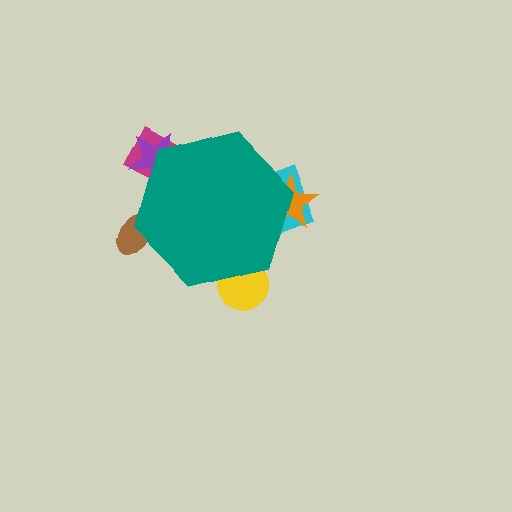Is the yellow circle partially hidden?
Yes, the yellow circle is partially hidden behind the teal hexagon.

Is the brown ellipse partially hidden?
Yes, the brown ellipse is partially hidden behind the teal hexagon.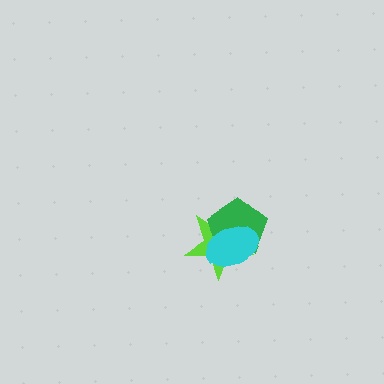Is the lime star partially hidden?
Yes, it is partially covered by another shape.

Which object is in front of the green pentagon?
The cyan ellipse is in front of the green pentagon.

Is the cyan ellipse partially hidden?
No, no other shape covers it.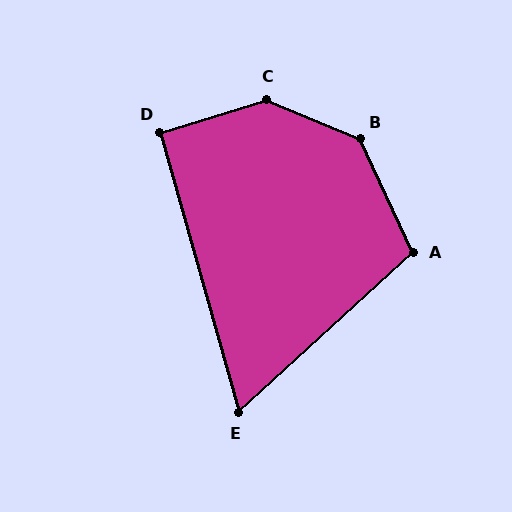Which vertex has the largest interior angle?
C, at approximately 140 degrees.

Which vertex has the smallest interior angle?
E, at approximately 63 degrees.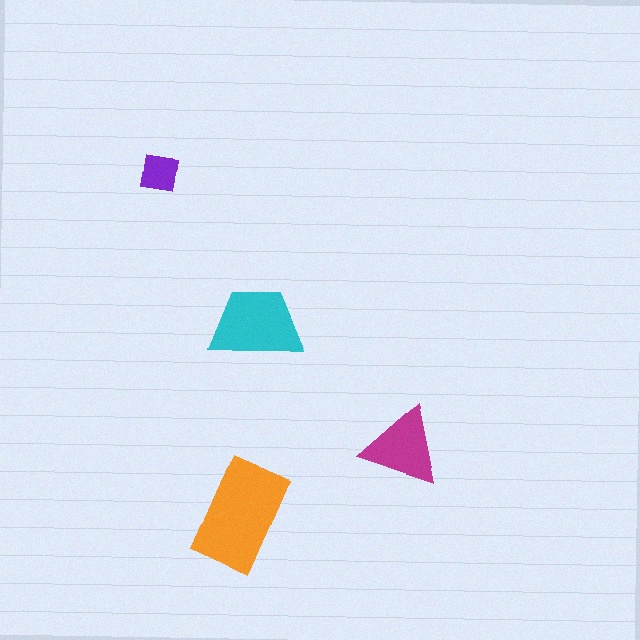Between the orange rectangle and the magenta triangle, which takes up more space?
The orange rectangle.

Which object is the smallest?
The purple square.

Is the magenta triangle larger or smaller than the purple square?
Larger.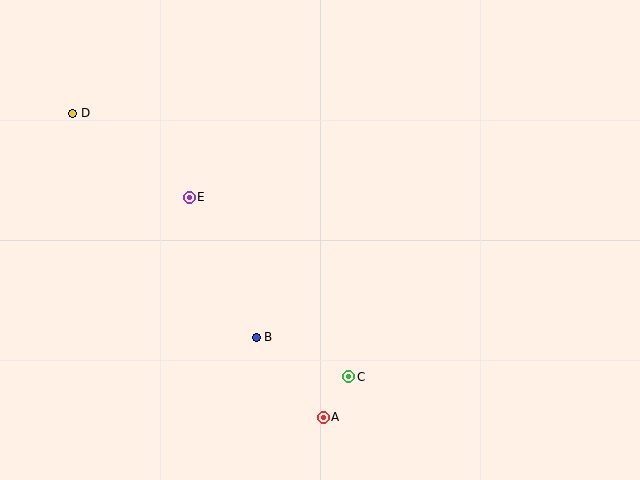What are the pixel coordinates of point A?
Point A is at (323, 417).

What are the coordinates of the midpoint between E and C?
The midpoint between E and C is at (269, 287).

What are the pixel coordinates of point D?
Point D is at (73, 113).